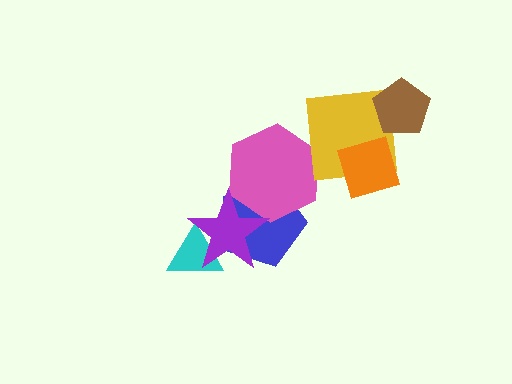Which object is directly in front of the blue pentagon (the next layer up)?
The pink hexagon is directly in front of the blue pentagon.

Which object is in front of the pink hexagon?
The purple star is in front of the pink hexagon.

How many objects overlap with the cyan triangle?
1 object overlaps with the cyan triangle.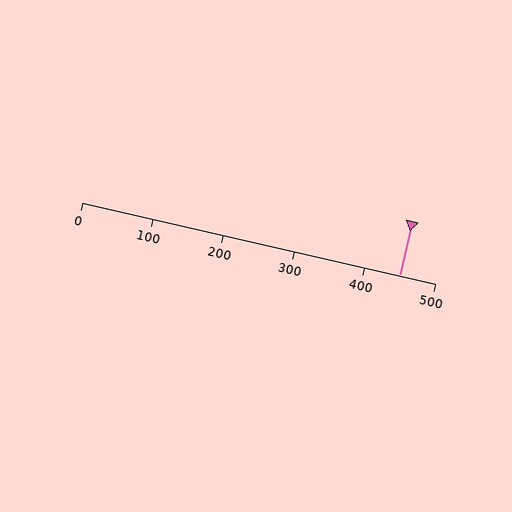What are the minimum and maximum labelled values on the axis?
The axis runs from 0 to 500.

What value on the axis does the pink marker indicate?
The marker indicates approximately 450.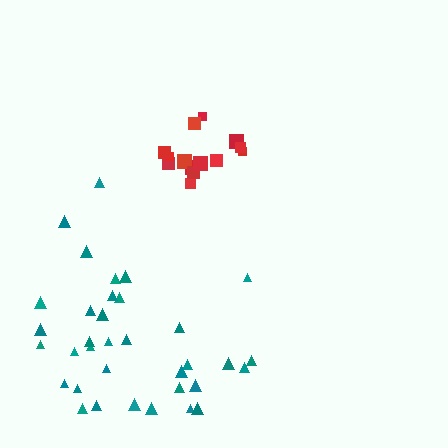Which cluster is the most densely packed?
Red.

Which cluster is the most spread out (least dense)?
Teal.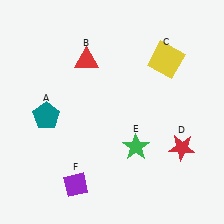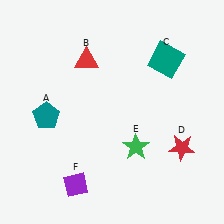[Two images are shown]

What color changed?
The square (C) changed from yellow in Image 1 to teal in Image 2.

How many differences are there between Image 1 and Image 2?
There is 1 difference between the two images.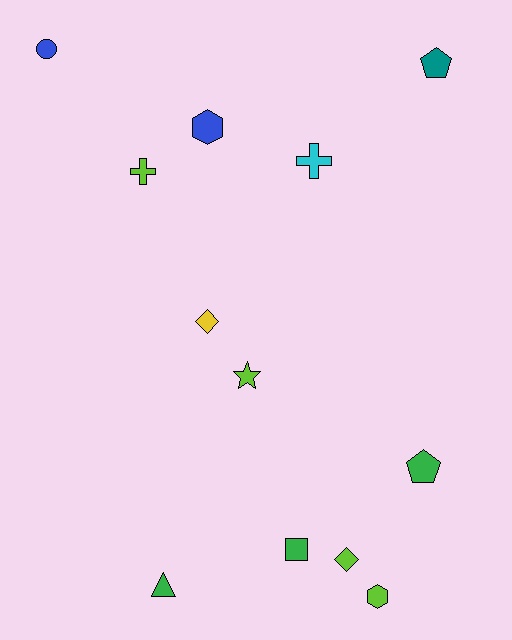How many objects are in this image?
There are 12 objects.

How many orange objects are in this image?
There are no orange objects.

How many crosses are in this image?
There are 2 crosses.